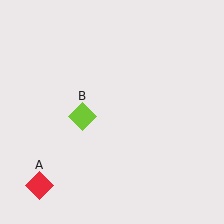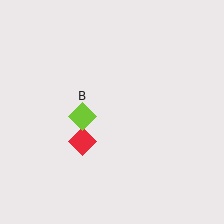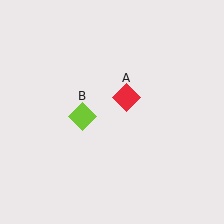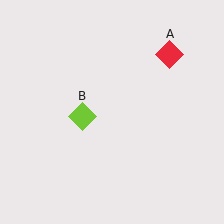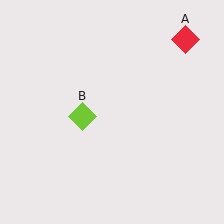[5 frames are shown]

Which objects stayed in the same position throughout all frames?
Lime diamond (object B) remained stationary.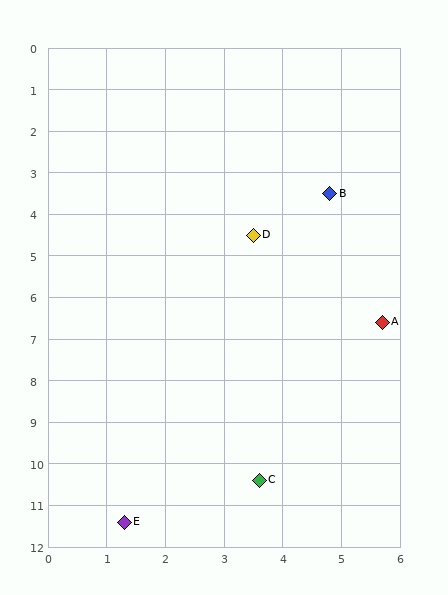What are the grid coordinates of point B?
Point B is at approximately (4.8, 3.5).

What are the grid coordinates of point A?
Point A is at approximately (5.7, 6.6).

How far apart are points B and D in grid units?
Points B and D are about 1.6 grid units apart.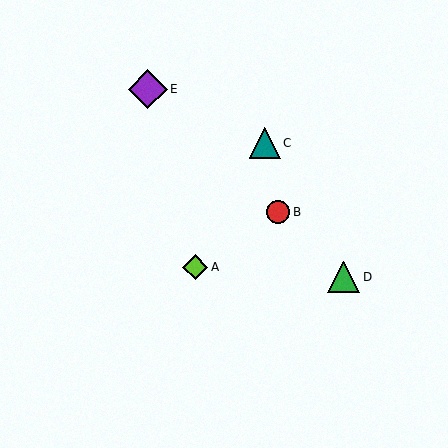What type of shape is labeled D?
Shape D is a green triangle.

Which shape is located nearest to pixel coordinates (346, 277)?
The green triangle (labeled D) at (344, 277) is nearest to that location.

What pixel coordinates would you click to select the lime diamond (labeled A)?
Click at (195, 267) to select the lime diamond A.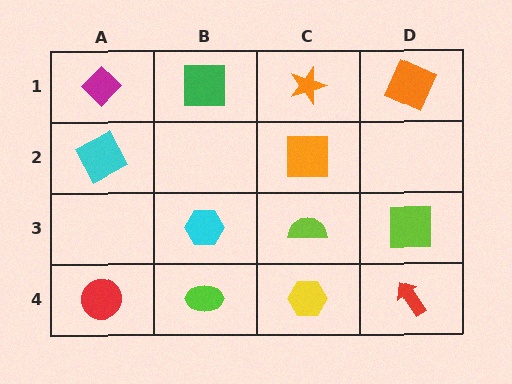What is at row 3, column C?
A lime semicircle.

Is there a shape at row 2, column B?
No, that cell is empty.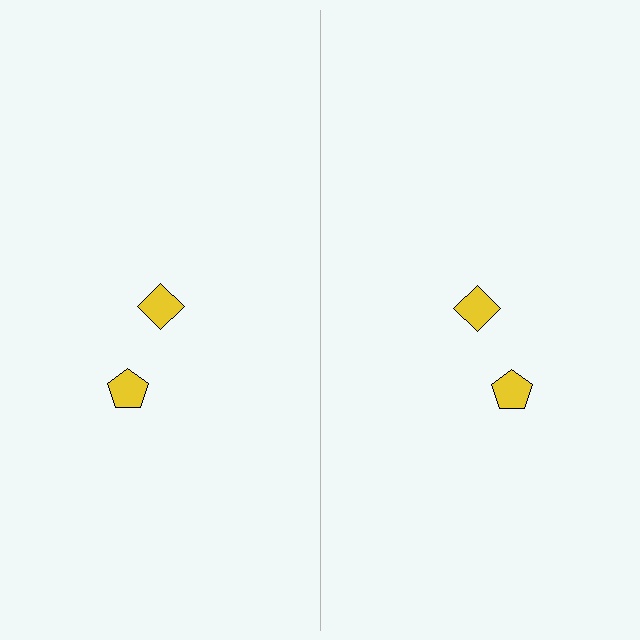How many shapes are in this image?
There are 4 shapes in this image.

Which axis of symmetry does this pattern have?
The pattern has a vertical axis of symmetry running through the center of the image.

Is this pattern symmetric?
Yes, this pattern has bilateral (reflection) symmetry.